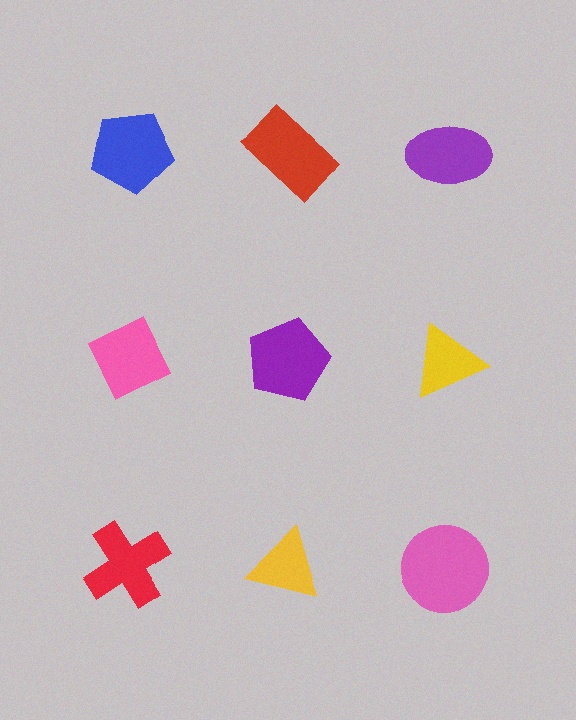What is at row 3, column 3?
A pink circle.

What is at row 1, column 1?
A blue pentagon.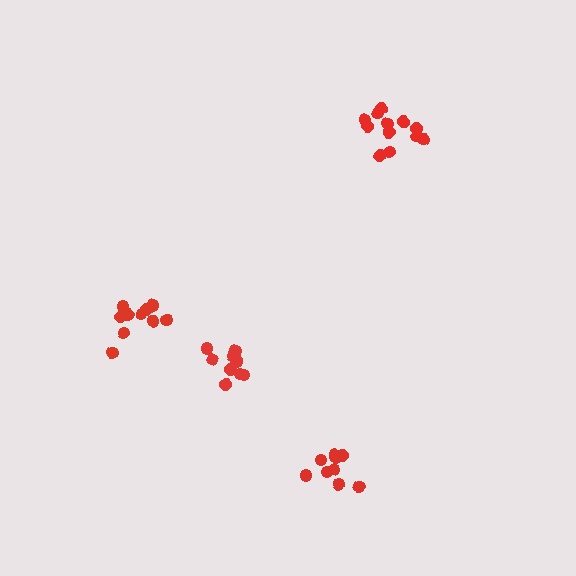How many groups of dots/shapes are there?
There are 4 groups.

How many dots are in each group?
Group 1: 9 dots, Group 2: 11 dots, Group 3: 12 dots, Group 4: 10 dots (42 total).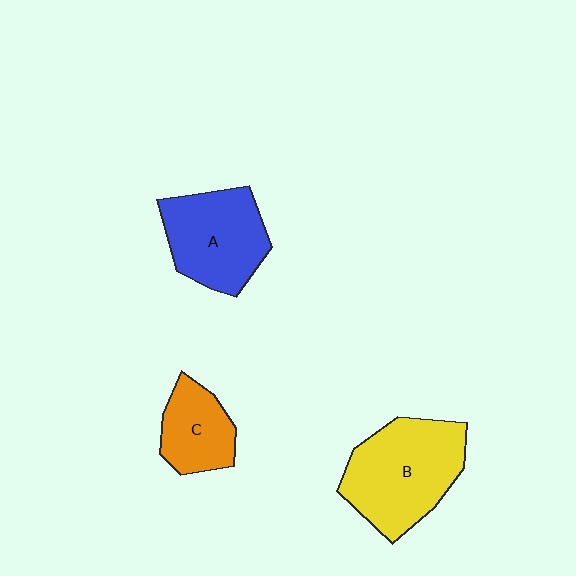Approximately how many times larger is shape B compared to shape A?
Approximately 1.2 times.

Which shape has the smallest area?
Shape C (orange).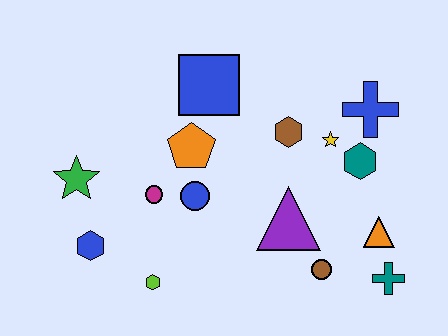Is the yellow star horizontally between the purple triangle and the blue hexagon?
No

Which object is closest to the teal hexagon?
The yellow star is closest to the teal hexagon.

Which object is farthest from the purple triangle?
The green star is farthest from the purple triangle.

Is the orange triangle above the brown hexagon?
No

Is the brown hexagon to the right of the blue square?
Yes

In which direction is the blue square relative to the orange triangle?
The blue square is to the left of the orange triangle.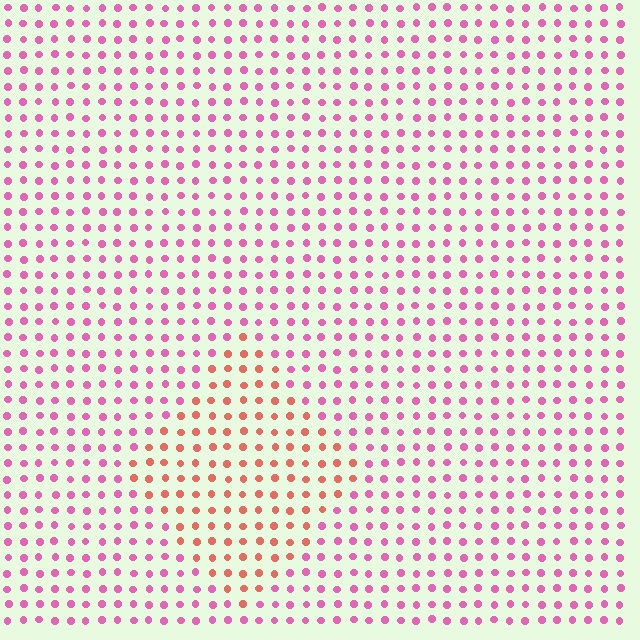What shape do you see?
I see a diamond.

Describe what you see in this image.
The image is filled with small pink elements in a uniform arrangement. A diamond-shaped region is visible where the elements are tinted to a slightly different hue, forming a subtle color boundary.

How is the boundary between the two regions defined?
The boundary is defined purely by a slight shift in hue (about 42 degrees). Spacing, size, and orientation are identical on both sides.